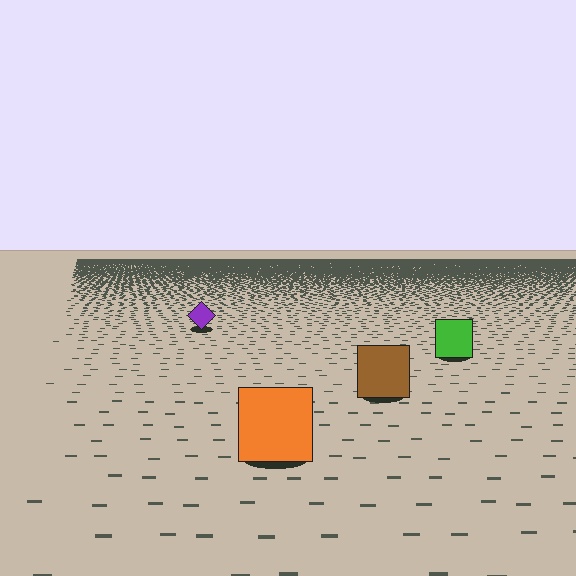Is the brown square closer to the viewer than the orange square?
No. The orange square is closer — you can tell from the texture gradient: the ground texture is coarser near it.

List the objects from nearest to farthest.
From nearest to farthest: the orange square, the brown square, the green square, the purple diamond.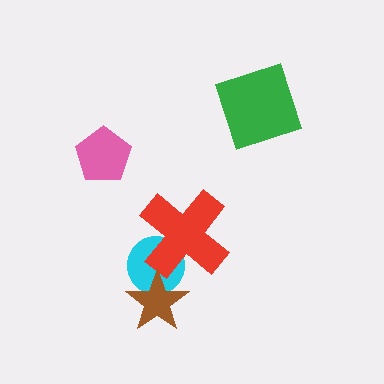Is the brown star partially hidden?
No, no other shape covers it.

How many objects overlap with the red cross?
1 object overlaps with the red cross.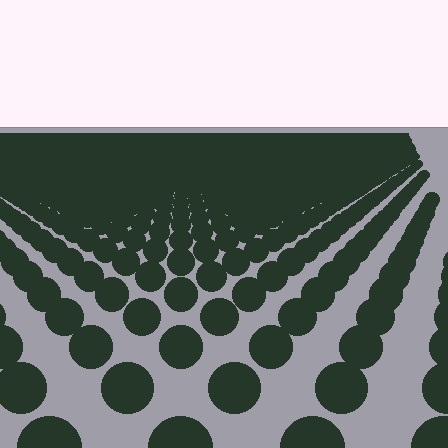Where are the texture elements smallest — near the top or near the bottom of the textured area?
Near the top.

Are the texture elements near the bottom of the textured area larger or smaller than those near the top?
Larger. Near the bottom, elements are closer to the viewer and appear at a bigger on-screen size.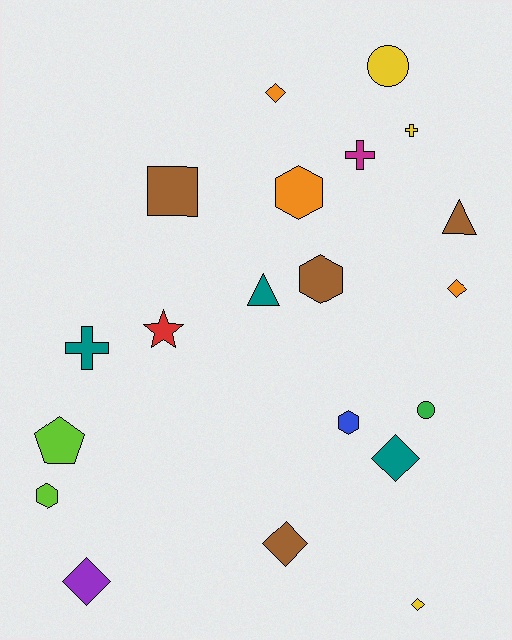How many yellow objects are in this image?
There are 3 yellow objects.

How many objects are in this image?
There are 20 objects.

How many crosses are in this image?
There are 3 crosses.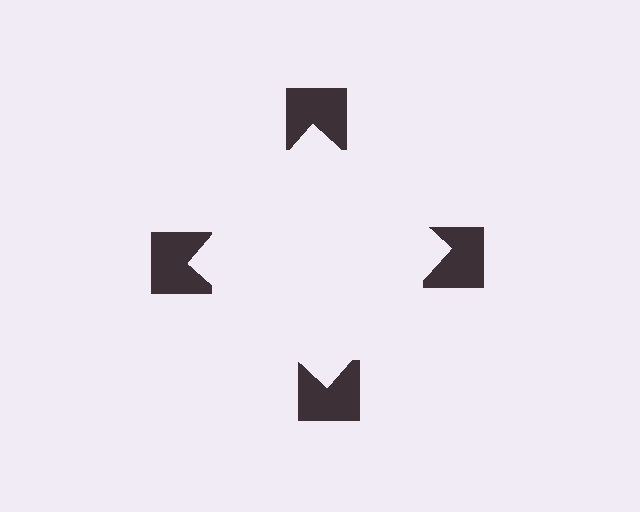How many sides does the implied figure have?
4 sides.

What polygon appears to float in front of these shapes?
An illusory square — its edges are inferred from the aligned wedge cuts in the notched squares, not physically drawn.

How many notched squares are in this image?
There are 4 — one at each vertex of the illusory square.